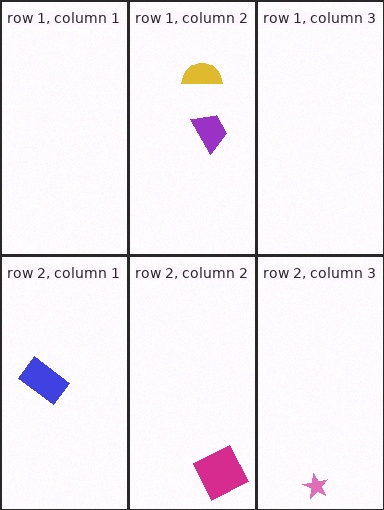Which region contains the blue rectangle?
The row 2, column 1 region.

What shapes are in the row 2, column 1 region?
The blue rectangle.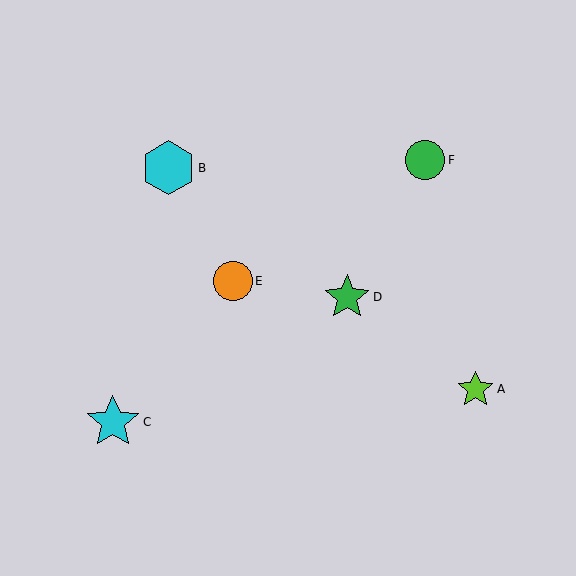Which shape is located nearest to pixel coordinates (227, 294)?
The orange circle (labeled E) at (233, 281) is nearest to that location.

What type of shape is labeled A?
Shape A is a lime star.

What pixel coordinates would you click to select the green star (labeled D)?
Click at (347, 297) to select the green star D.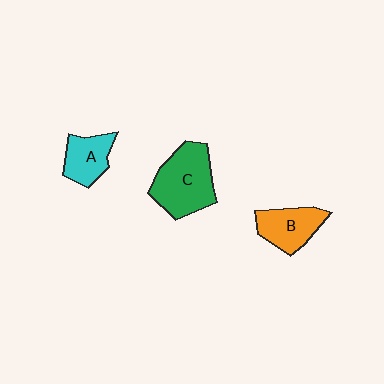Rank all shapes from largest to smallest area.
From largest to smallest: C (green), B (orange), A (cyan).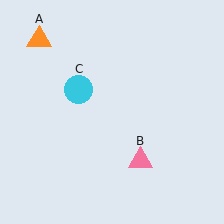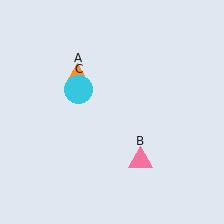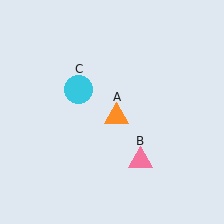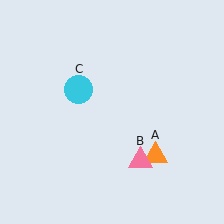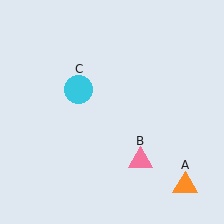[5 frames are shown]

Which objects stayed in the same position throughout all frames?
Pink triangle (object B) and cyan circle (object C) remained stationary.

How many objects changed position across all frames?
1 object changed position: orange triangle (object A).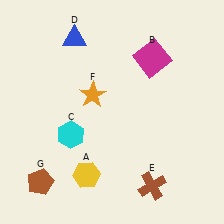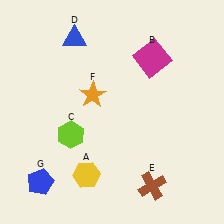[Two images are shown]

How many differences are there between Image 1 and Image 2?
There are 2 differences between the two images.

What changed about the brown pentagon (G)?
In Image 1, G is brown. In Image 2, it changed to blue.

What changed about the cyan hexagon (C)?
In Image 1, C is cyan. In Image 2, it changed to lime.